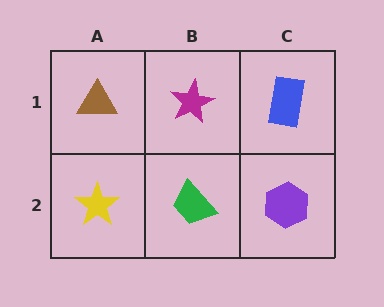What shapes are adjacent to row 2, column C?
A blue rectangle (row 1, column C), a green trapezoid (row 2, column B).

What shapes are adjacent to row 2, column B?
A magenta star (row 1, column B), a yellow star (row 2, column A), a purple hexagon (row 2, column C).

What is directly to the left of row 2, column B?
A yellow star.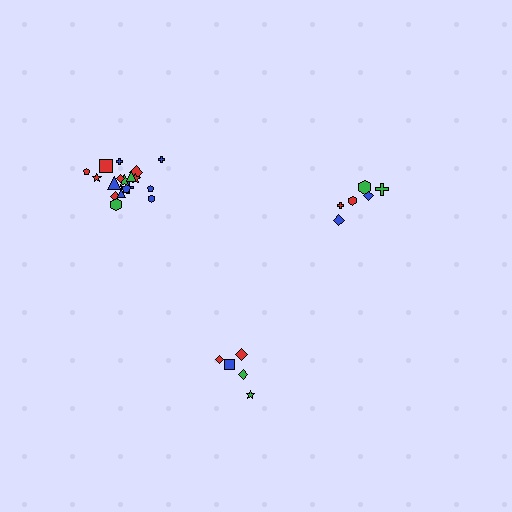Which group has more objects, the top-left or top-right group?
The top-left group.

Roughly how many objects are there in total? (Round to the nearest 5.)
Roughly 30 objects in total.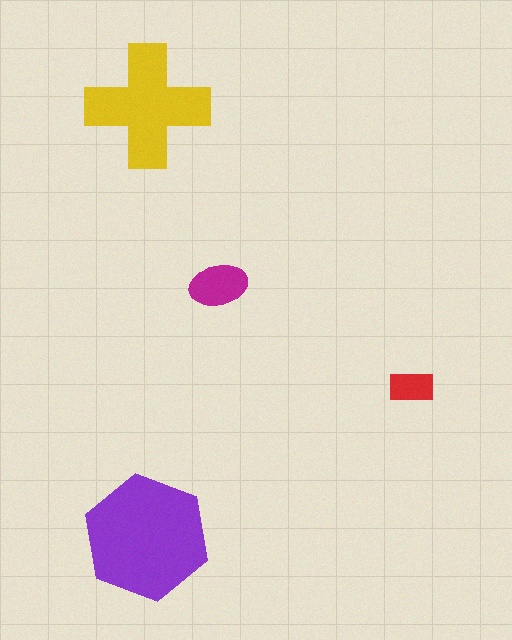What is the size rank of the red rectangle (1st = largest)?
4th.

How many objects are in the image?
There are 4 objects in the image.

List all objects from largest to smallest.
The purple hexagon, the yellow cross, the magenta ellipse, the red rectangle.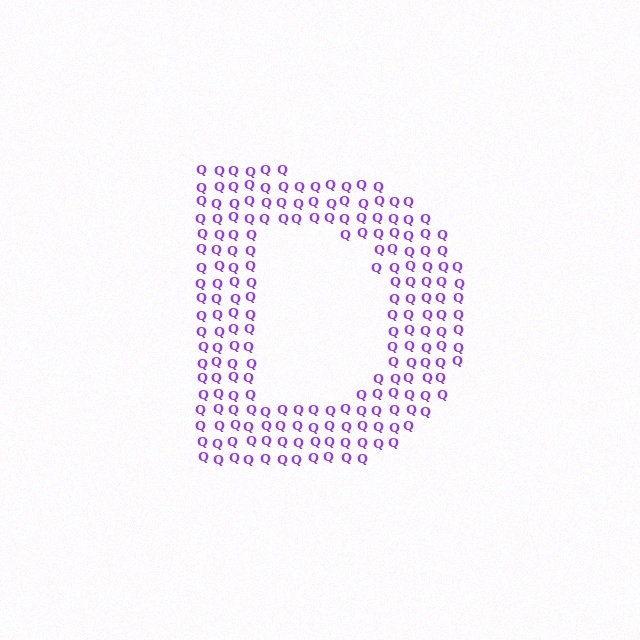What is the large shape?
The large shape is the letter D.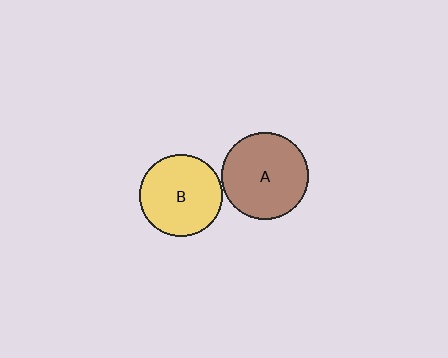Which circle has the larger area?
Circle A (brown).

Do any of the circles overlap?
No, none of the circles overlap.